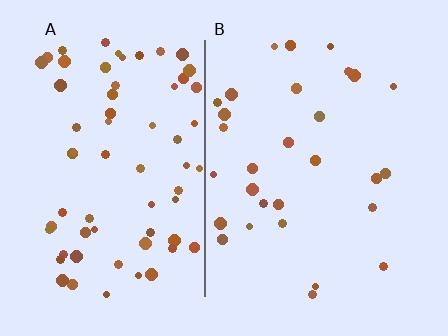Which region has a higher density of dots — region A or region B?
A (the left).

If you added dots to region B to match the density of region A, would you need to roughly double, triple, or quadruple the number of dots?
Approximately double.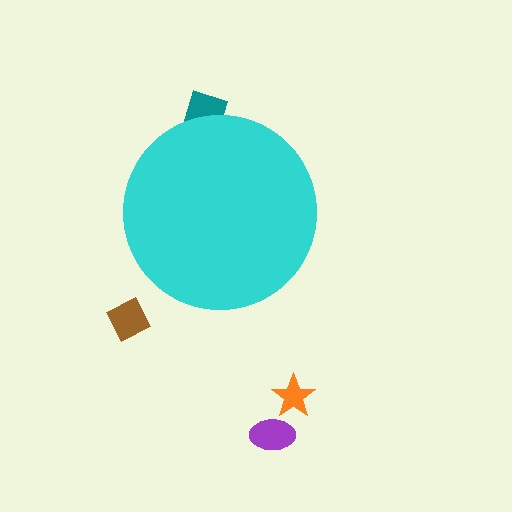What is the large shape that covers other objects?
A cyan circle.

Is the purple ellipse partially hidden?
No, the purple ellipse is fully visible.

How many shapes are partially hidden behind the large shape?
1 shape is partially hidden.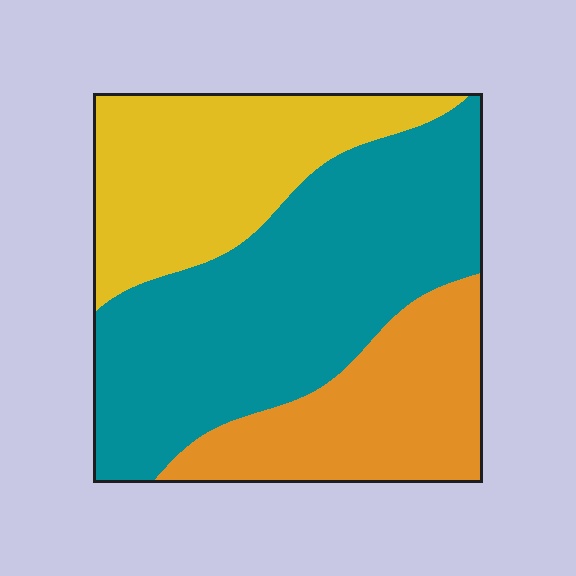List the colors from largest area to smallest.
From largest to smallest: teal, yellow, orange.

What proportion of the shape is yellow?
Yellow takes up about one quarter (1/4) of the shape.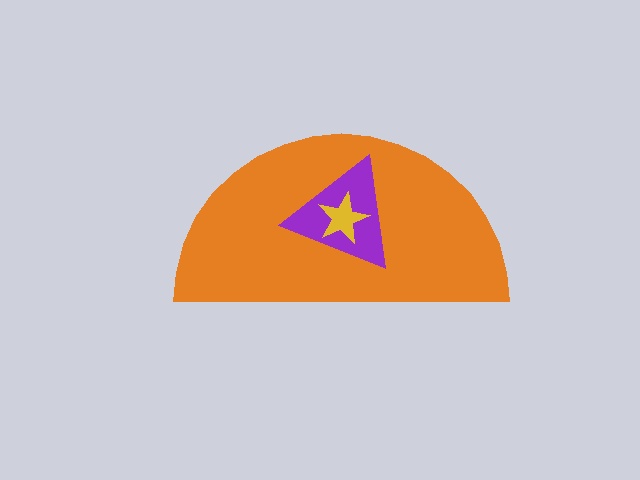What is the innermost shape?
The yellow star.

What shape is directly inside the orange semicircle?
The purple triangle.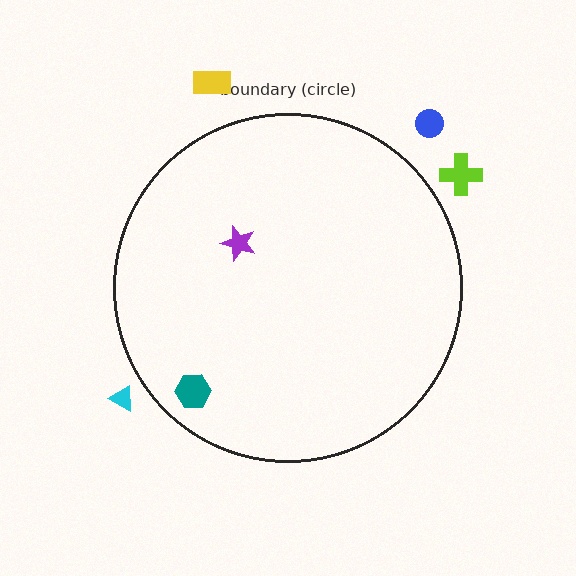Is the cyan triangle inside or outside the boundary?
Outside.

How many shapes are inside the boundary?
2 inside, 4 outside.